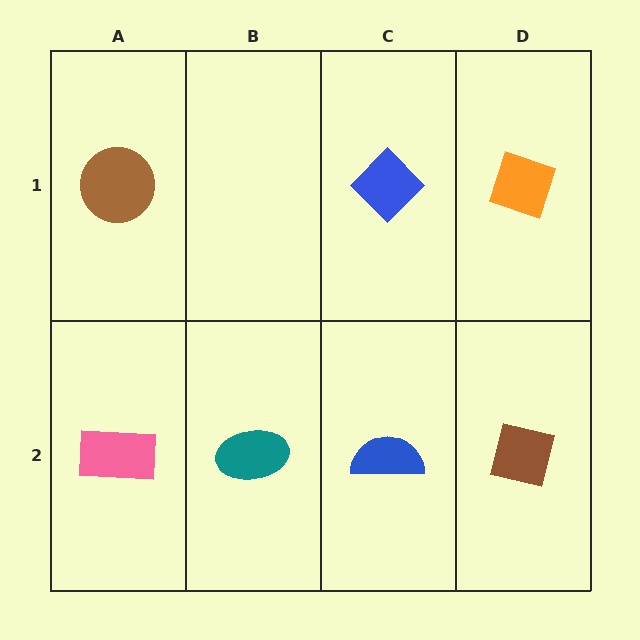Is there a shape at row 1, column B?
No, that cell is empty.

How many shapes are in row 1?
3 shapes.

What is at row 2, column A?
A pink rectangle.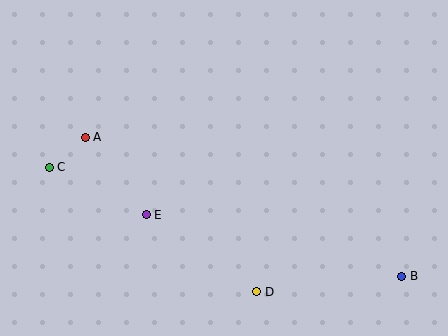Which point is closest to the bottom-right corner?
Point B is closest to the bottom-right corner.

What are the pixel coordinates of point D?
Point D is at (257, 292).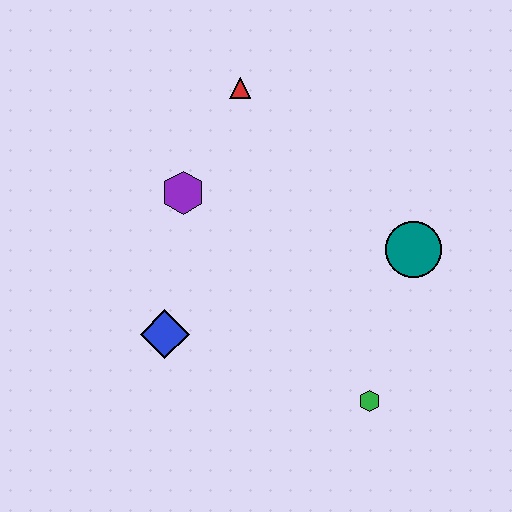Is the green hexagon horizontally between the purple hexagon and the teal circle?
Yes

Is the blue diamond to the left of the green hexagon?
Yes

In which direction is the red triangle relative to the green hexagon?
The red triangle is above the green hexagon.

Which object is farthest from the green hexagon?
The red triangle is farthest from the green hexagon.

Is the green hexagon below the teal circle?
Yes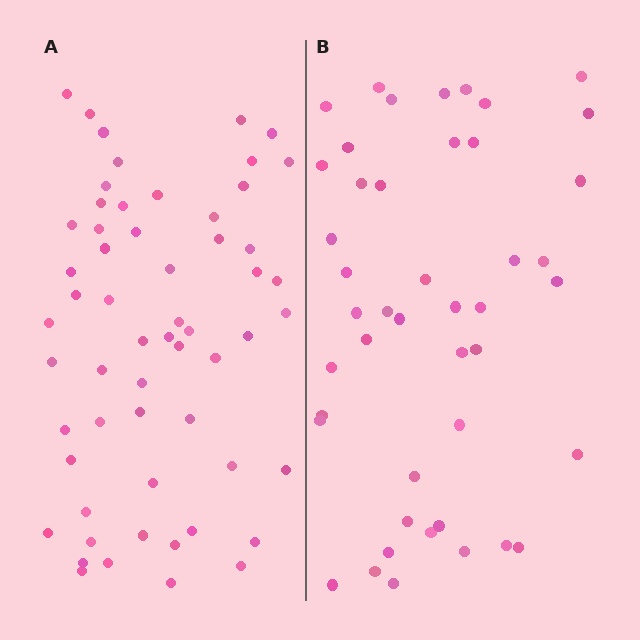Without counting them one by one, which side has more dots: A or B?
Region A (the left region) has more dots.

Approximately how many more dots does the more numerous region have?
Region A has approximately 15 more dots than region B.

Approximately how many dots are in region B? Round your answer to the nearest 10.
About 40 dots. (The exact count is 45, which rounds to 40.)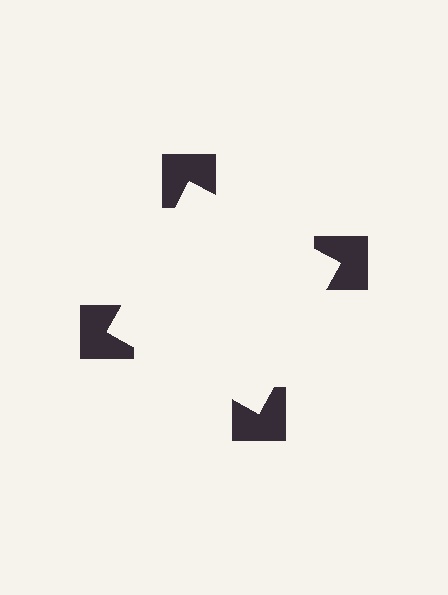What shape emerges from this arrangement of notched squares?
An illusory square — its edges are inferred from the aligned wedge cuts in the notched squares, not physically drawn.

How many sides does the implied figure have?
4 sides.